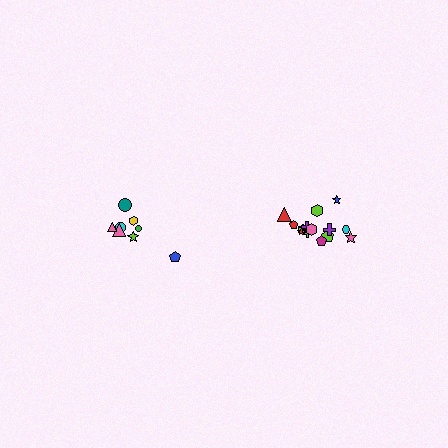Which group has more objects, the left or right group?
The right group.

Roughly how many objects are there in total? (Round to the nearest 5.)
Roughly 25 objects in total.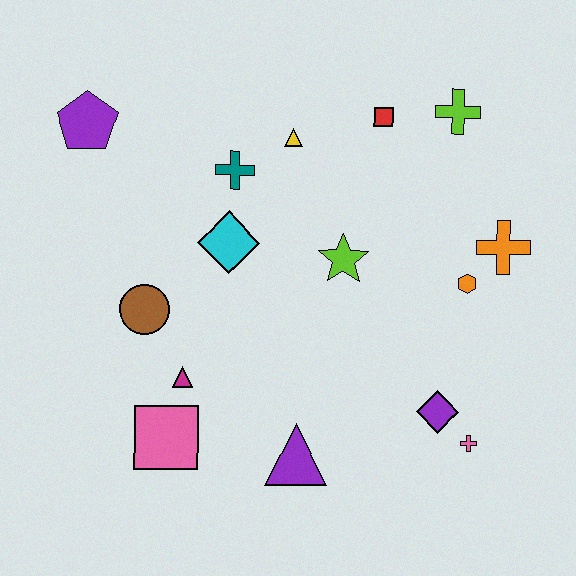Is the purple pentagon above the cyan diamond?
Yes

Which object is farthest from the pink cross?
The purple pentagon is farthest from the pink cross.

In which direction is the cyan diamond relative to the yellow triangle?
The cyan diamond is below the yellow triangle.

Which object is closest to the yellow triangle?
The teal cross is closest to the yellow triangle.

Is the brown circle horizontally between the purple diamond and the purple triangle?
No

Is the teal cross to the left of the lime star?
Yes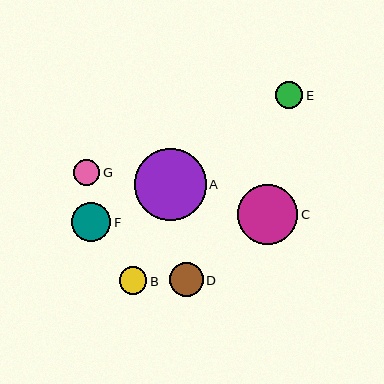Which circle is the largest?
Circle A is the largest with a size of approximately 72 pixels.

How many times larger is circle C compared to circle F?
Circle C is approximately 1.5 times the size of circle F.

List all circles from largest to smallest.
From largest to smallest: A, C, F, D, B, E, G.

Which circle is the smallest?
Circle G is the smallest with a size of approximately 26 pixels.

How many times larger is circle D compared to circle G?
Circle D is approximately 1.3 times the size of circle G.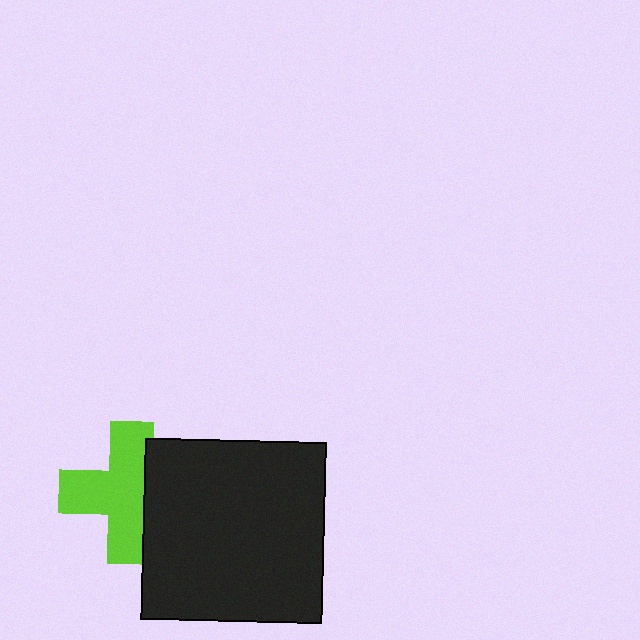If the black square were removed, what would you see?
You would see the complete lime cross.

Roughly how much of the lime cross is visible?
Most of it is visible (roughly 68%).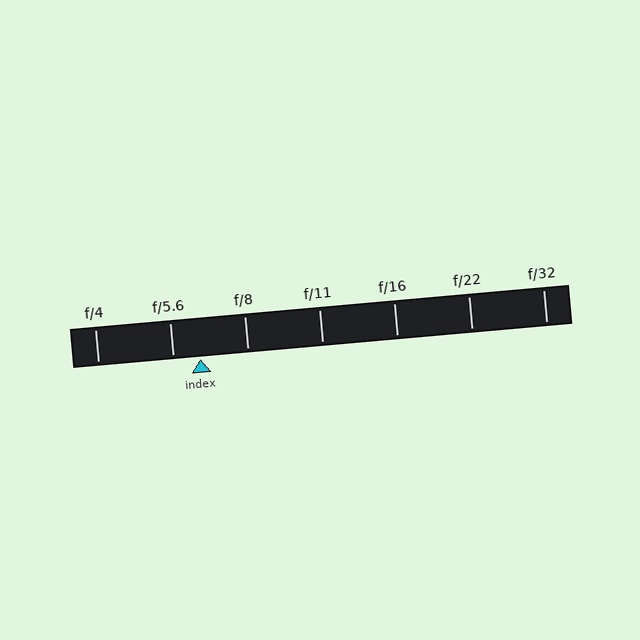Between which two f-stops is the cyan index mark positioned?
The index mark is between f/5.6 and f/8.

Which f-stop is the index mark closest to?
The index mark is closest to f/5.6.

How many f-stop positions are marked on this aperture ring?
There are 7 f-stop positions marked.